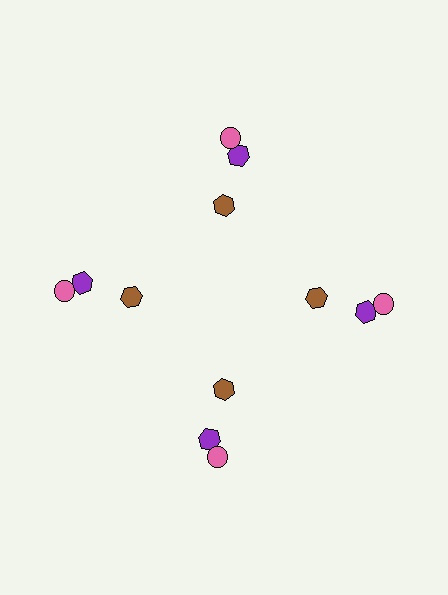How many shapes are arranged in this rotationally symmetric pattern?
There are 12 shapes, arranged in 4 groups of 3.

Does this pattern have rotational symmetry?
Yes, this pattern has 4-fold rotational symmetry. It looks the same after rotating 90 degrees around the center.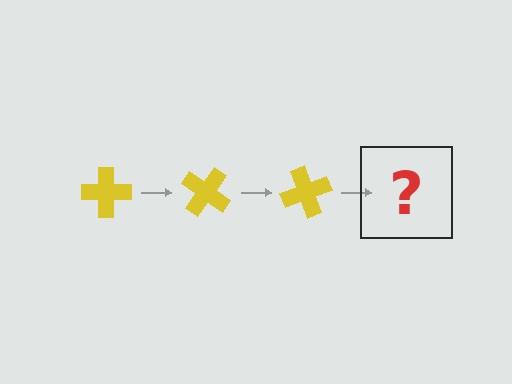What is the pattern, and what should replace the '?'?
The pattern is that the cross rotates 35 degrees each step. The '?' should be a yellow cross rotated 105 degrees.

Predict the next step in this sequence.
The next step is a yellow cross rotated 105 degrees.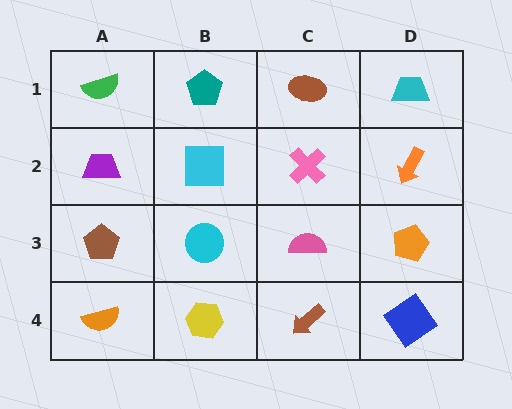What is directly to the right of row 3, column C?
An orange pentagon.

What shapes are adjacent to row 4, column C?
A pink semicircle (row 3, column C), a yellow hexagon (row 4, column B), a blue diamond (row 4, column D).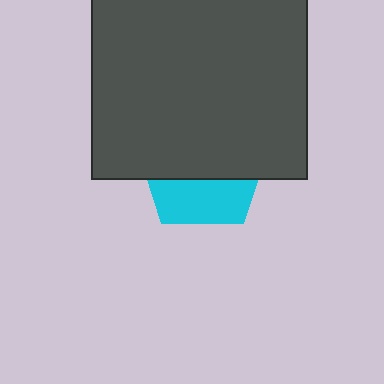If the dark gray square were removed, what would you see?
You would see the complete cyan pentagon.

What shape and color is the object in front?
The object in front is a dark gray square.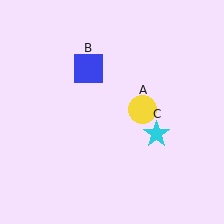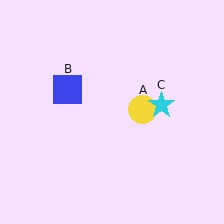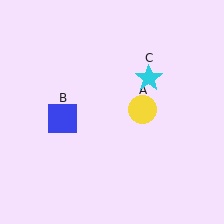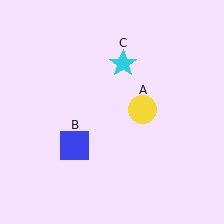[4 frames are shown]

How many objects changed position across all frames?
2 objects changed position: blue square (object B), cyan star (object C).